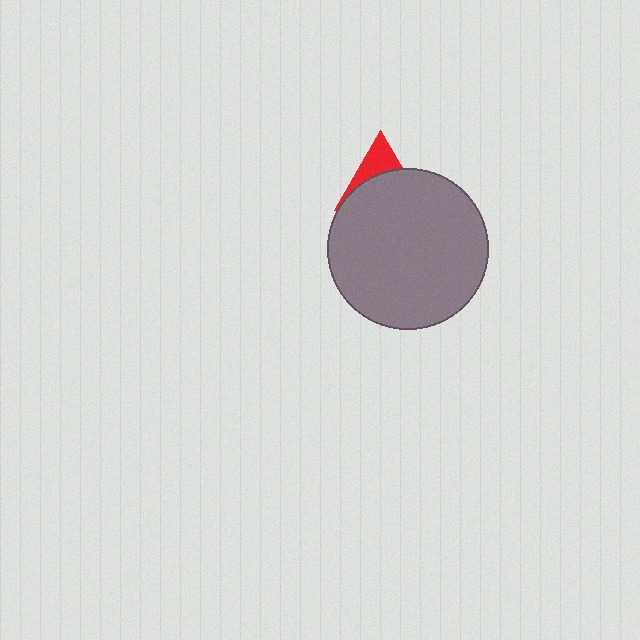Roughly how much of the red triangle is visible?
A small part of it is visible (roughly 34%).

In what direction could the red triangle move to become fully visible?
The red triangle could move up. That would shift it out from behind the gray circle entirely.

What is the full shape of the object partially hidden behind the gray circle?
The partially hidden object is a red triangle.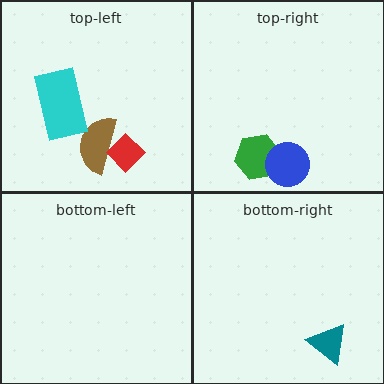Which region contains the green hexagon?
The top-right region.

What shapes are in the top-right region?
The green hexagon, the blue circle.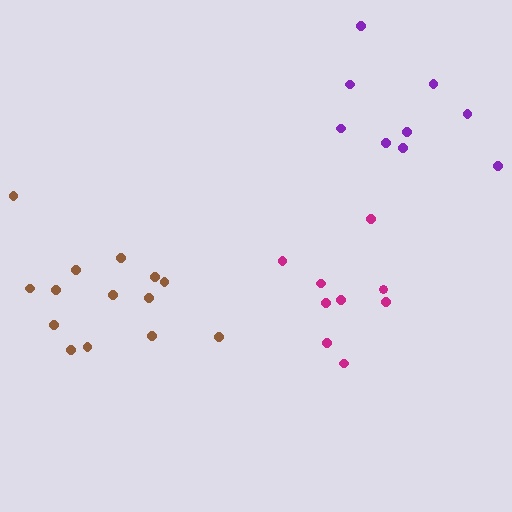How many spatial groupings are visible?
There are 3 spatial groupings.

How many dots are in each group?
Group 1: 14 dots, Group 2: 9 dots, Group 3: 9 dots (32 total).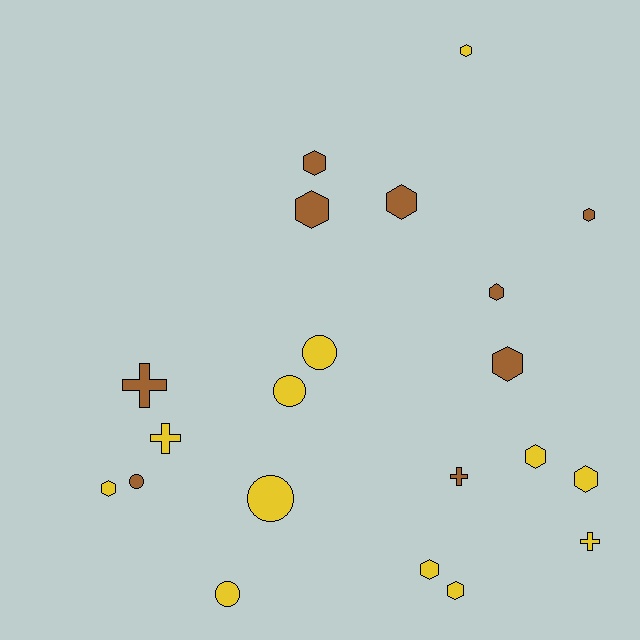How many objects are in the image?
There are 21 objects.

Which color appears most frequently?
Yellow, with 12 objects.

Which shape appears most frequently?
Hexagon, with 12 objects.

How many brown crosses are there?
There are 2 brown crosses.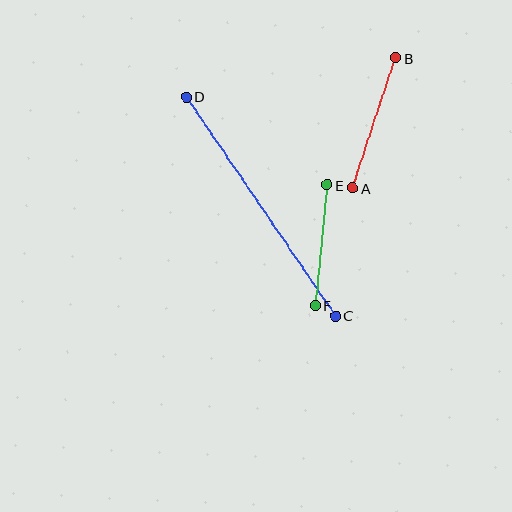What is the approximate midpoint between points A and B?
The midpoint is at approximately (375, 123) pixels.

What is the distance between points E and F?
The distance is approximately 121 pixels.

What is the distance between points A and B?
The distance is approximately 137 pixels.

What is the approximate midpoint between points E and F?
The midpoint is at approximately (321, 245) pixels.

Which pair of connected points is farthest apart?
Points C and D are farthest apart.